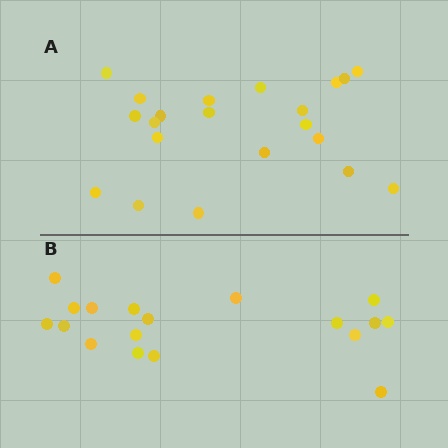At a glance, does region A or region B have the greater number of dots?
Region A (the top region) has more dots.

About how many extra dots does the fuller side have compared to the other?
Region A has just a few more — roughly 2 or 3 more dots than region B.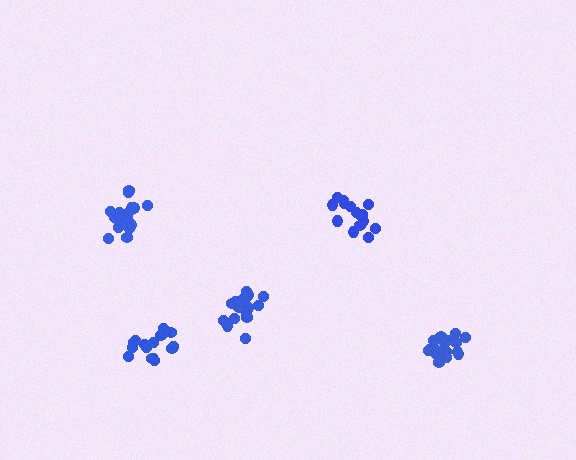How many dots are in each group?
Group 1: 18 dots, Group 2: 16 dots, Group 3: 21 dots, Group 4: 15 dots, Group 5: 20 dots (90 total).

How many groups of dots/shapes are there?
There are 5 groups.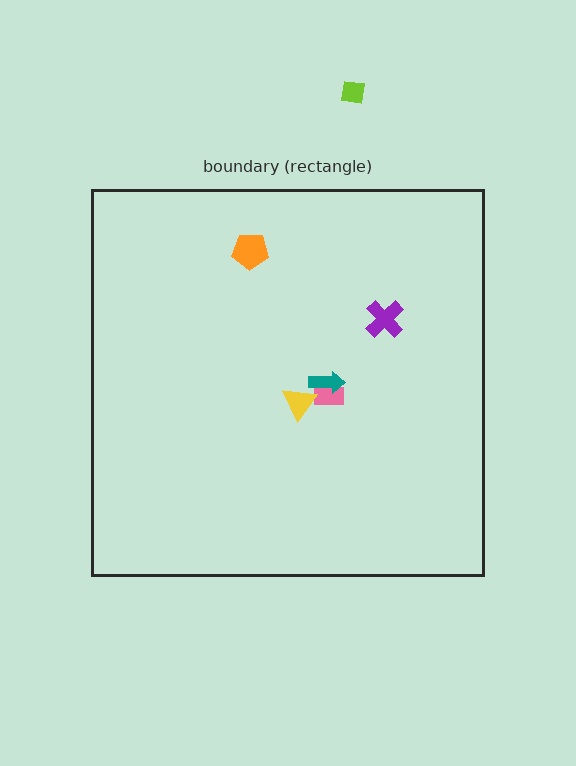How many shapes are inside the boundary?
5 inside, 1 outside.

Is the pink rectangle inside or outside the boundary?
Inside.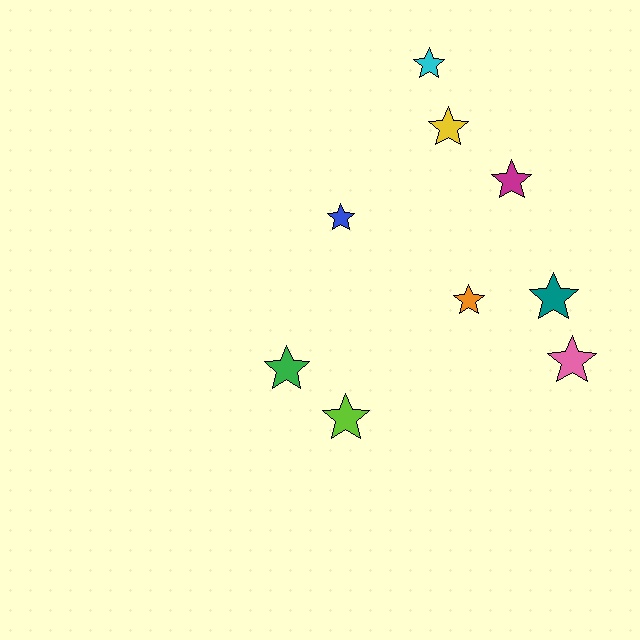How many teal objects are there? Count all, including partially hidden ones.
There is 1 teal object.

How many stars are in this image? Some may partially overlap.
There are 9 stars.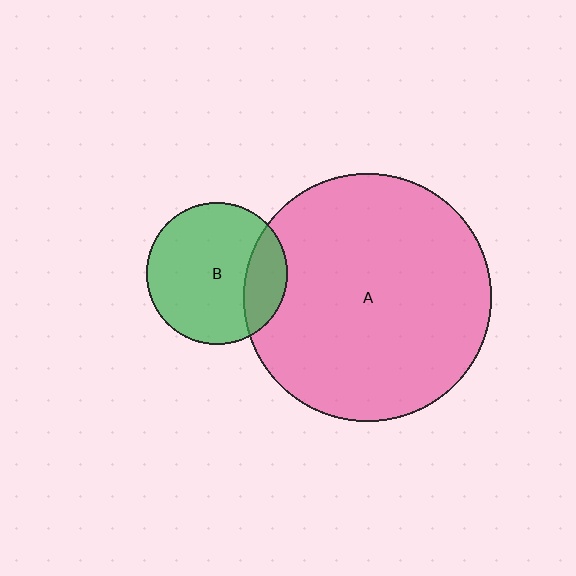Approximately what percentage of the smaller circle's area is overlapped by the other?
Approximately 20%.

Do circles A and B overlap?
Yes.